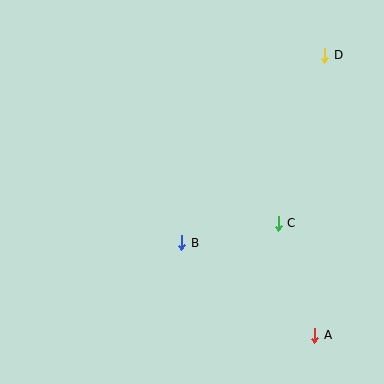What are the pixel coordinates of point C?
Point C is at (278, 223).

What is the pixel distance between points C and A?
The distance between C and A is 118 pixels.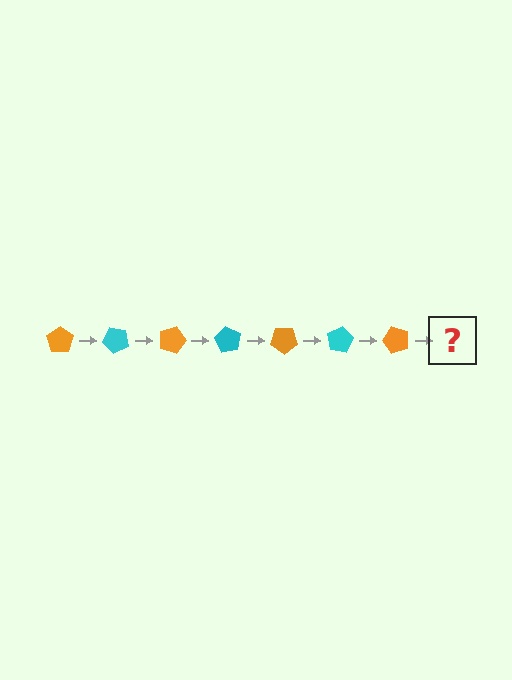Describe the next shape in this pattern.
It should be a cyan pentagon, rotated 315 degrees from the start.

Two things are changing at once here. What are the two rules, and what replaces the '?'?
The two rules are that it rotates 45 degrees each step and the color cycles through orange and cyan. The '?' should be a cyan pentagon, rotated 315 degrees from the start.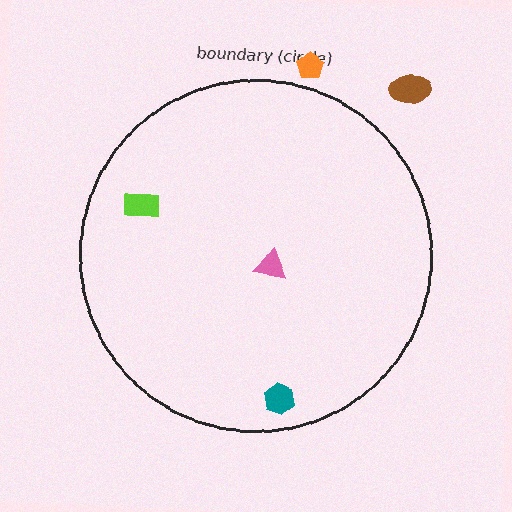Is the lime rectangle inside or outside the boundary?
Inside.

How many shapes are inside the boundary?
3 inside, 2 outside.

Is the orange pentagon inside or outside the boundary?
Outside.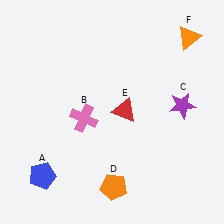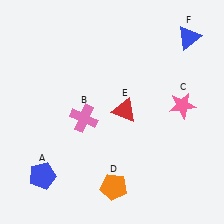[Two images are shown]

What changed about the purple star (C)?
In Image 1, C is purple. In Image 2, it changed to pink.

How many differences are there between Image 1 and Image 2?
There are 2 differences between the two images.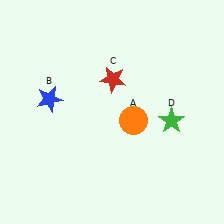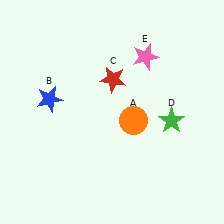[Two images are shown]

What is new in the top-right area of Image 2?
A pink star (E) was added in the top-right area of Image 2.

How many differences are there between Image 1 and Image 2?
There is 1 difference between the two images.